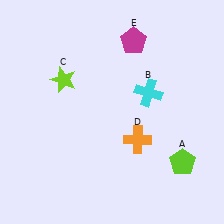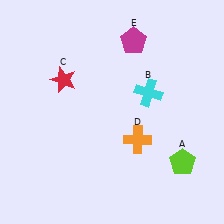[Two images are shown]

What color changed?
The star (C) changed from lime in Image 1 to red in Image 2.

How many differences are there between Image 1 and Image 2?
There is 1 difference between the two images.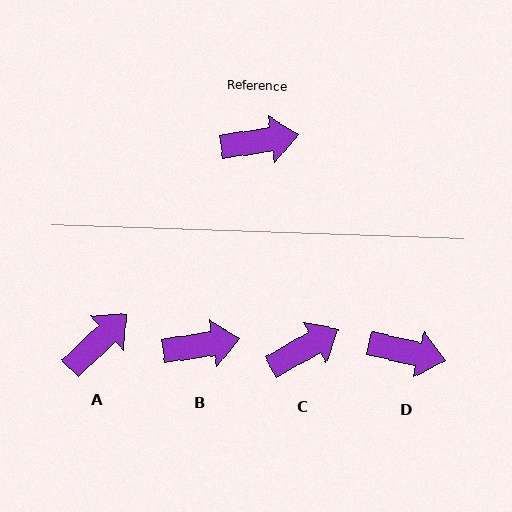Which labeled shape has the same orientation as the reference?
B.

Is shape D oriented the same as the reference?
No, it is off by about 22 degrees.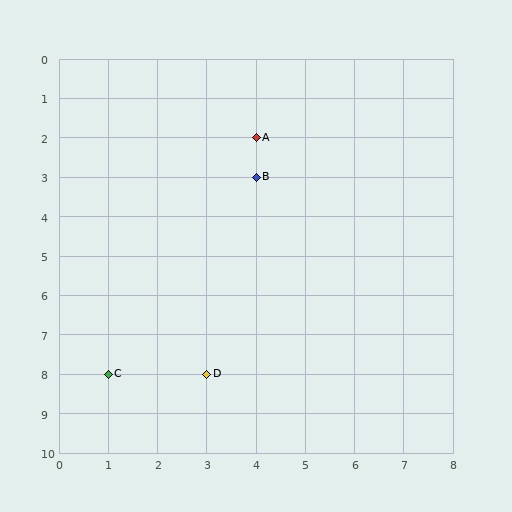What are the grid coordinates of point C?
Point C is at grid coordinates (1, 8).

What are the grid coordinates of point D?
Point D is at grid coordinates (3, 8).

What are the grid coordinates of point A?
Point A is at grid coordinates (4, 2).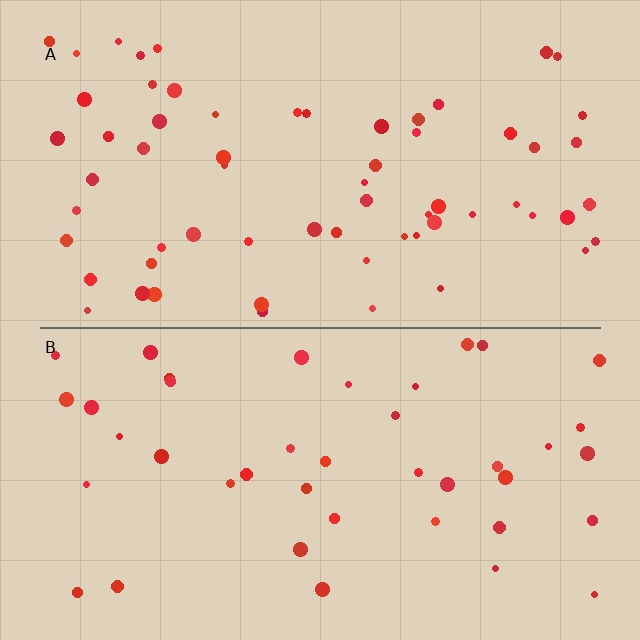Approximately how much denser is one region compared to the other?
Approximately 1.5× — region A over region B.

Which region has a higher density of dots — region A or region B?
A (the top).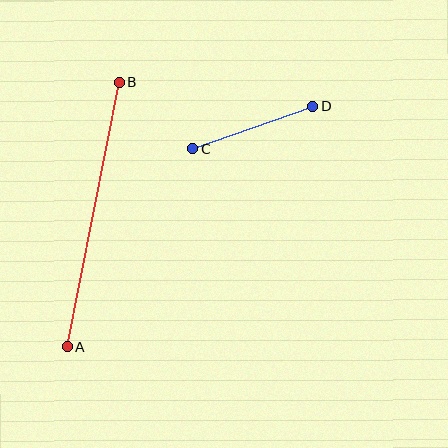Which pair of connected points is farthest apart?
Points A and B are farthest apart.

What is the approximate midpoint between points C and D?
The midpoint is at approximately (252, 127) pixels.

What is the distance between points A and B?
The distance is approximately 270 pixels.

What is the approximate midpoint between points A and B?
The midpoint is at approximately (93, 215) pixels.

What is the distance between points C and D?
The distance is approximately 127 pixels.